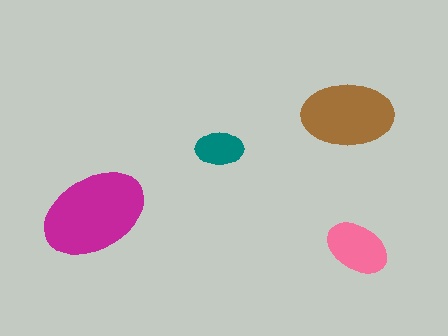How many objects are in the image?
There are 4 objects in the image.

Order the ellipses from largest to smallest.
the magenta one, the brown one, the pink one, the teal one.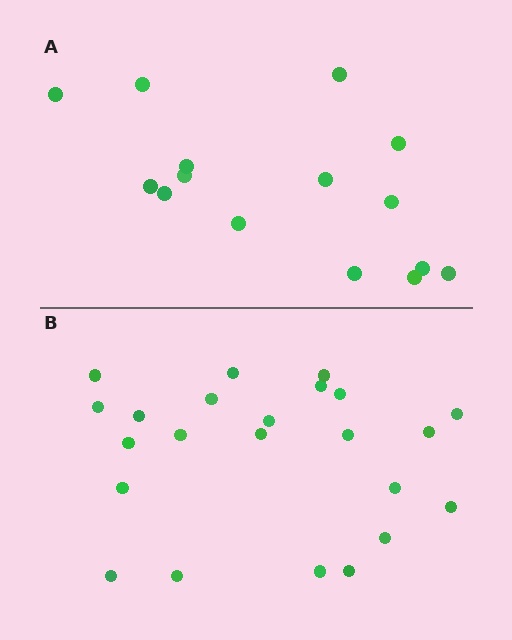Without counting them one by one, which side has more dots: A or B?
Region B (the bottom region) has more dots.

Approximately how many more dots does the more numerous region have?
Region B has roughly 8 or so more dots than region A.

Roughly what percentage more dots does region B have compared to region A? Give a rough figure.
About 55% more.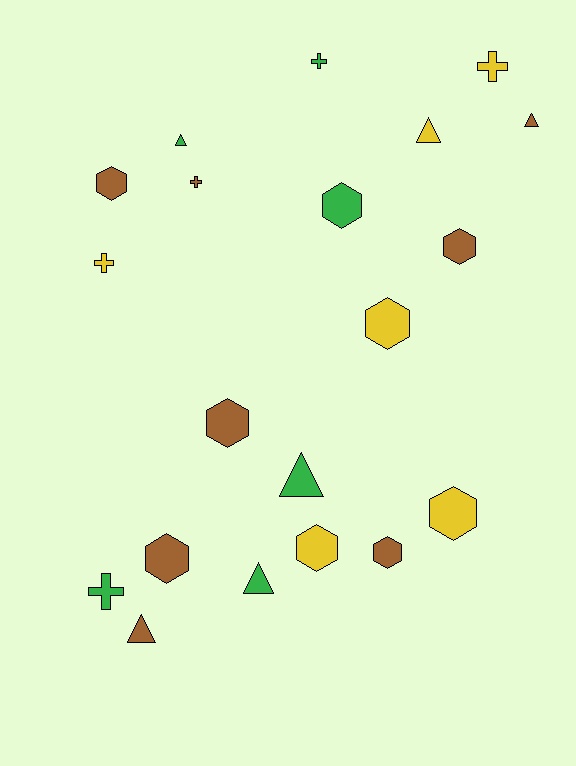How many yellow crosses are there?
There are 2 yellow crosses.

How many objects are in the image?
There are 20 objects.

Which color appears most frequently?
Brown, with 8 objects.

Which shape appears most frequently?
Hexagon, with 9 objects.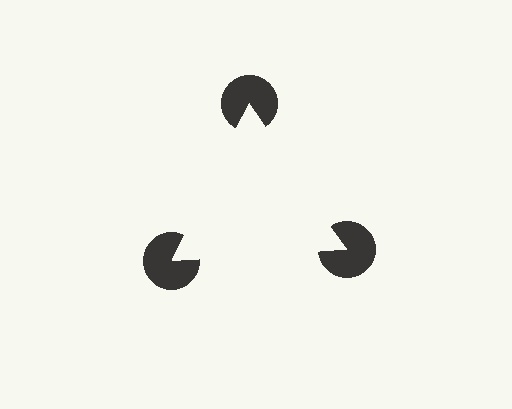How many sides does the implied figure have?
3 sides.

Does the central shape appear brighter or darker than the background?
It typically appears slightly brighter than the background, even though no actual brightness change is drawn.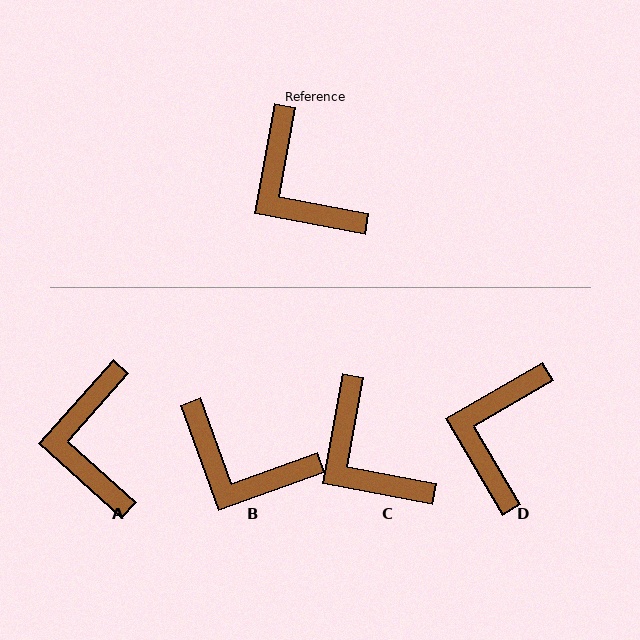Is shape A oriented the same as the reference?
No, it is off by about 31 degrees.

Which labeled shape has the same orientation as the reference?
C.